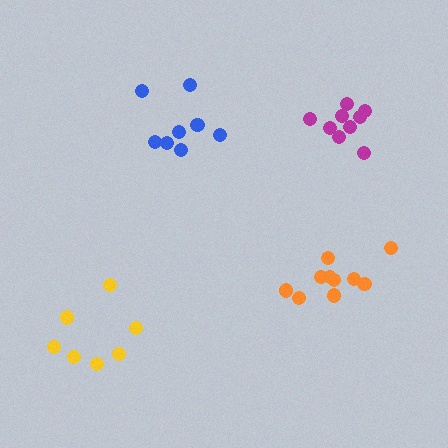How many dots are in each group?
Group 1: 8 dots, Group 2: 10 dots, Group 3: 7 dots, Group 4: 9 dots (34 total).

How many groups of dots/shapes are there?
There are 4 groups.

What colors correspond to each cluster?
The clusters are colored: blue, orange, yellow, magenta.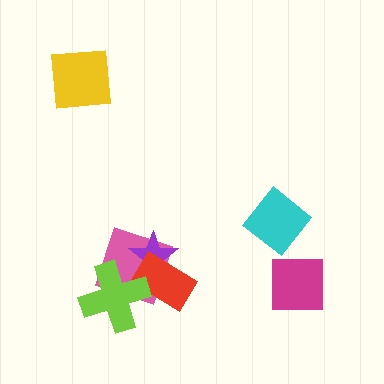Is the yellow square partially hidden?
No, no other shape covers it.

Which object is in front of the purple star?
The red rectangle is in front of the purple star.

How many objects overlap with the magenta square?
0 objects overlap with the magenta square.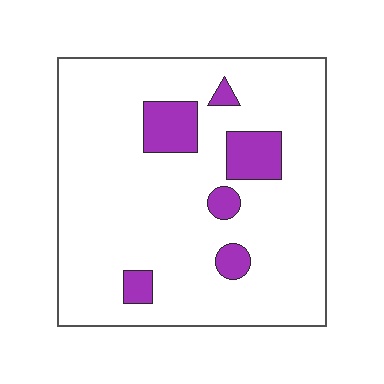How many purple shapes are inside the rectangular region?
6.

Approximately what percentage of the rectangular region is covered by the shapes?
Approximately 10%.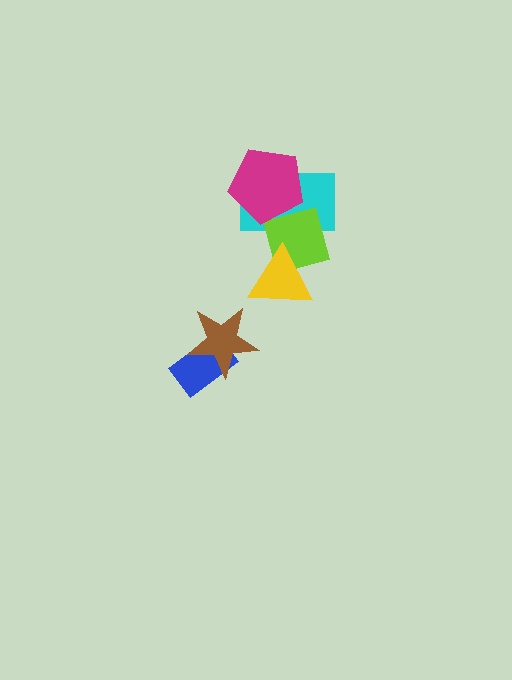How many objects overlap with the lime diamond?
3 objects overlap with the lime diamond.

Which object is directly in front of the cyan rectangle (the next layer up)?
The lime diamond is directly in front of the cyan rectangle.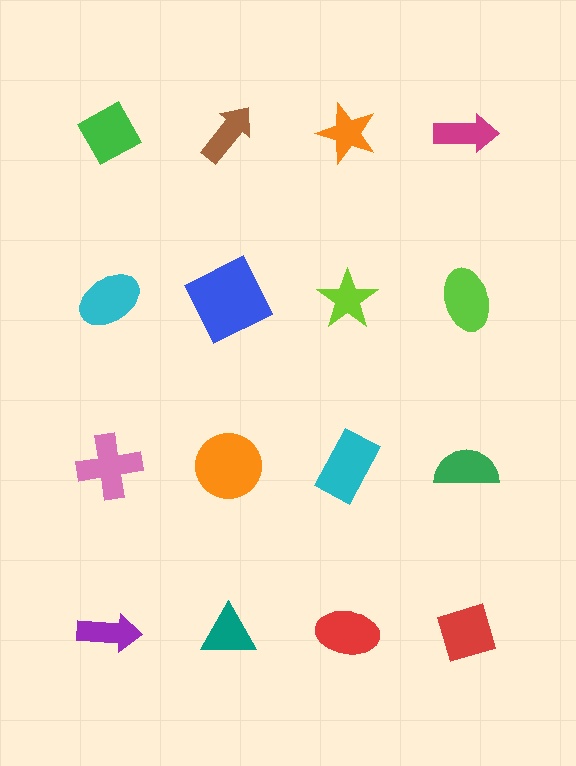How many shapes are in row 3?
4 shapes.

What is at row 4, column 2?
A teal triangle.